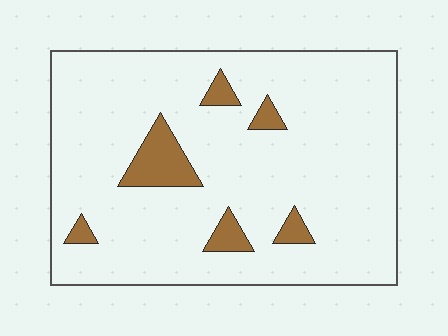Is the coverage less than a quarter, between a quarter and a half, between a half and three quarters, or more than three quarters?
Less than a quarter.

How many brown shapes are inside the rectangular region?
6.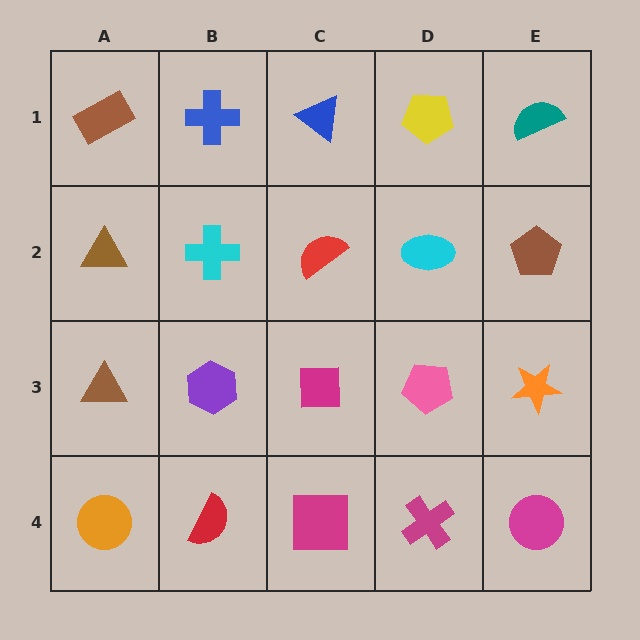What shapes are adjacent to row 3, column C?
A red semicircle (row 2, column C), a magenta square (row 4, column C), a purple hexagon (row 3, column B), a pink pentagon (row 3, column D).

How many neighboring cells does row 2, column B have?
4.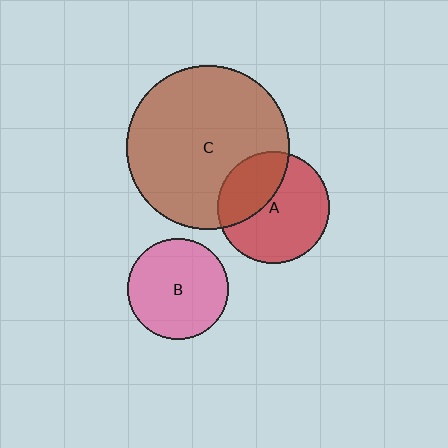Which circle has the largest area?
Circle C (brown).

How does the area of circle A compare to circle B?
Approximately 1.2 times.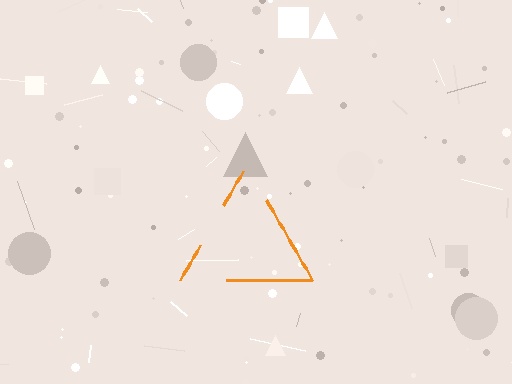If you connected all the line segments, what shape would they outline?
They would outline a triangle.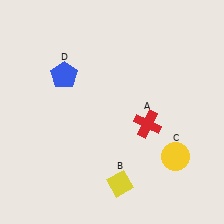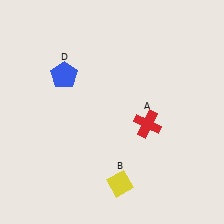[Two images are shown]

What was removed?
The yellow circle (C) was removed in Image 2.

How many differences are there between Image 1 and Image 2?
There is 1 difference between the two images.